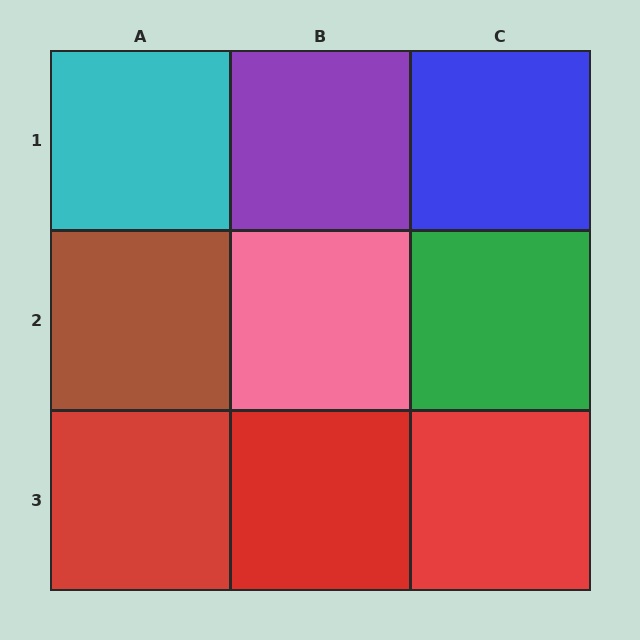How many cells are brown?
1 cell is brown.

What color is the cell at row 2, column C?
Green.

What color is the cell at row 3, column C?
Red.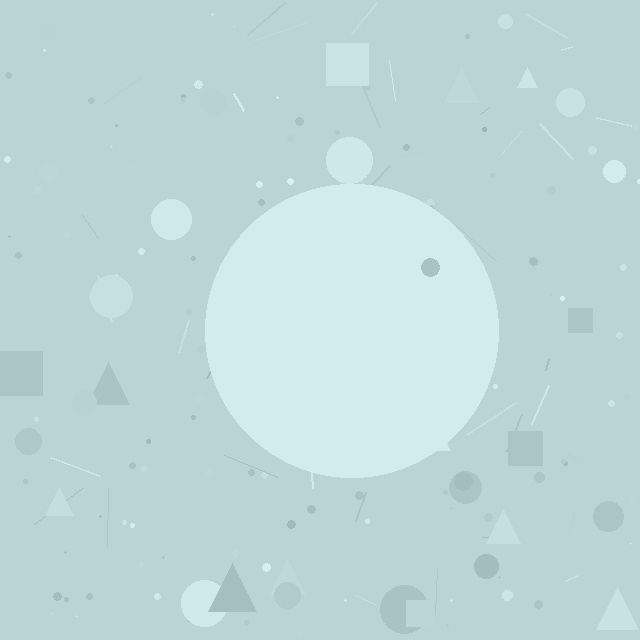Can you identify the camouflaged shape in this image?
The camouflaged shape is a circle.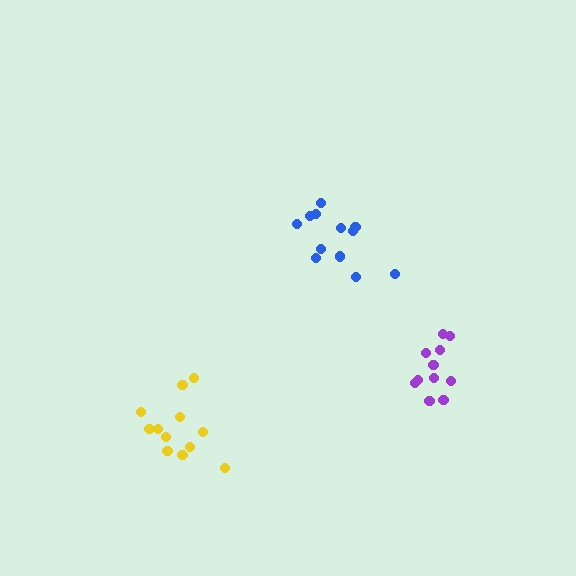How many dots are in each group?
Group 1: 12 dots, Group 2: 12 dots, Group 3: 11 dots (35 total).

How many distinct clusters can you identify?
There are 3 distinct clusters.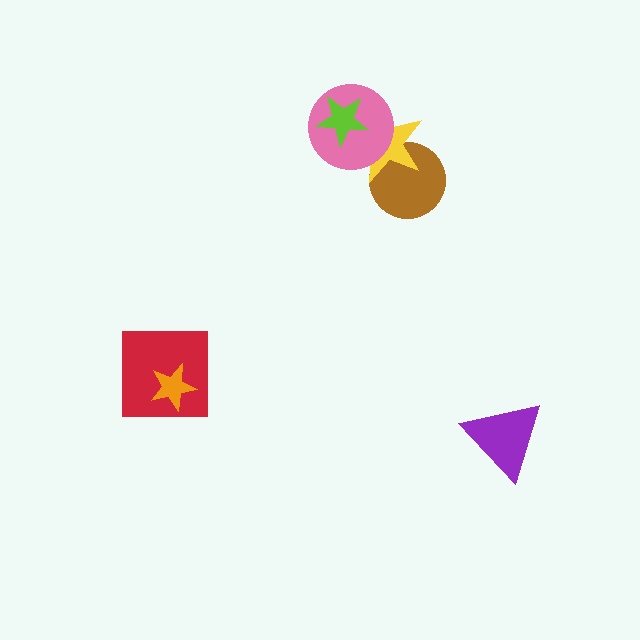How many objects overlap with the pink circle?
2 objects overlap with the pink circle.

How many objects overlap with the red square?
1 object overlaps with the red square.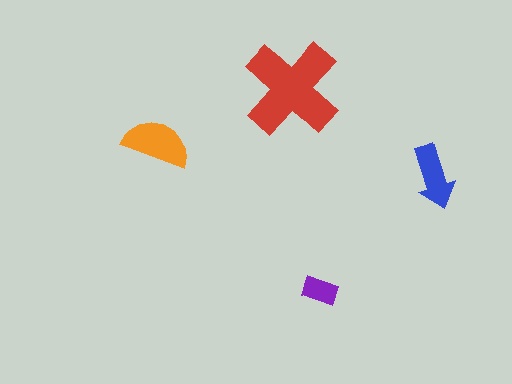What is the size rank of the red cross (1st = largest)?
1st.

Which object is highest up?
The red cross is topmost.